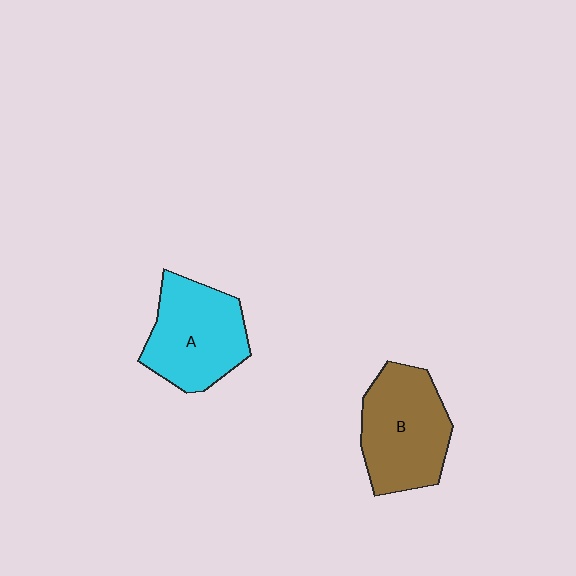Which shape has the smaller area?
Shape A (cyan).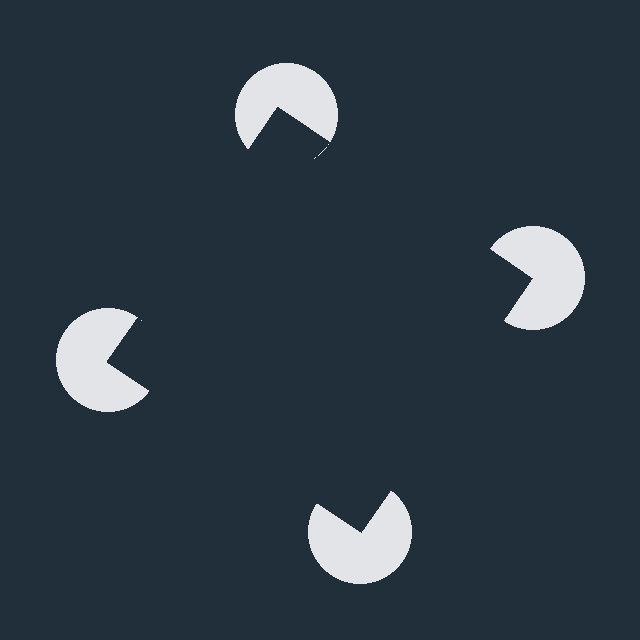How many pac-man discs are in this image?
There are 4 — one at each vertex of the illusory square.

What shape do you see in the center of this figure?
An illusory square — its edges are inferred from the aligned wedge cuts in the pac-man discs, not physically drawn.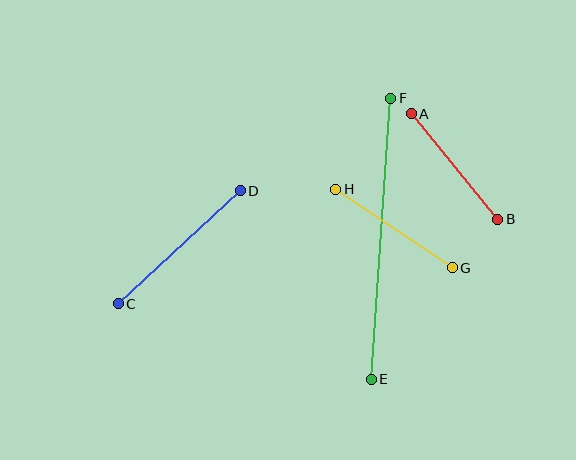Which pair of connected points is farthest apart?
Points E and F are farthest apart.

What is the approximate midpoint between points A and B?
The midpoint is at approximately (454, 167) pixels.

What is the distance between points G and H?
The distance is approximately 140 pixels.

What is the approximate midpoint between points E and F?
The midpoint is at approximately (381, 239) pixels.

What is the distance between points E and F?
The distance is approximately 281 pixels.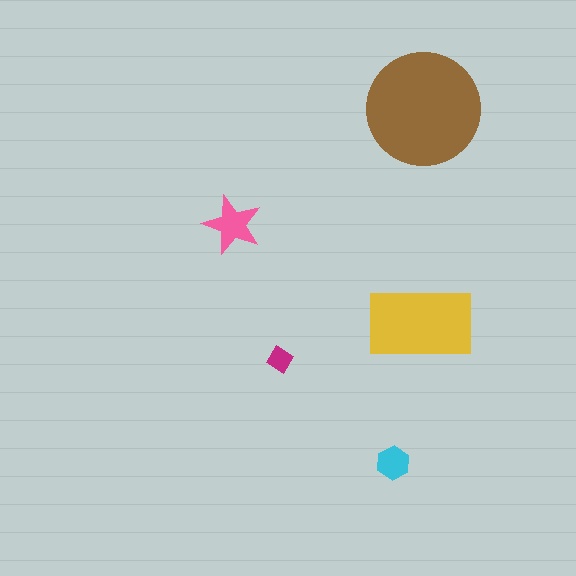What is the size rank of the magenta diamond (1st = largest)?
5th.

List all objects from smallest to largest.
The magenta diamond, the cyan hexagon, the pink star, the yellow rectangle, the brown circle.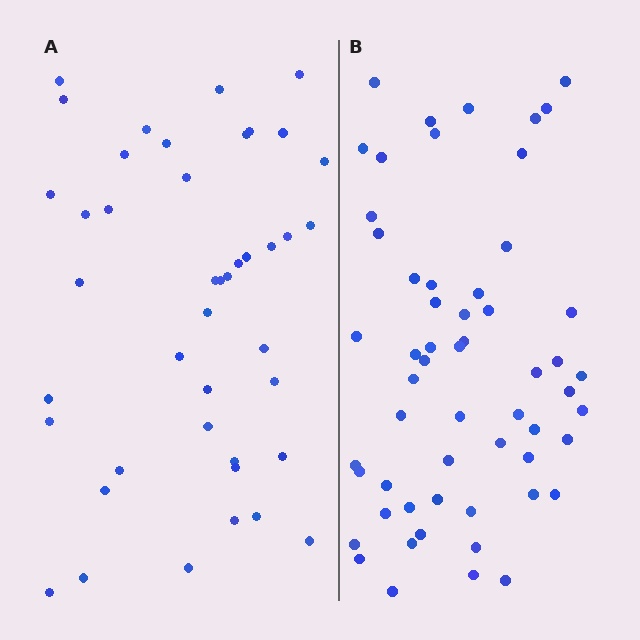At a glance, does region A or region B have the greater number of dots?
Region B (the right region) has more dots.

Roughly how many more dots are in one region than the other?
Region B has approximately 15 more dots than region A.